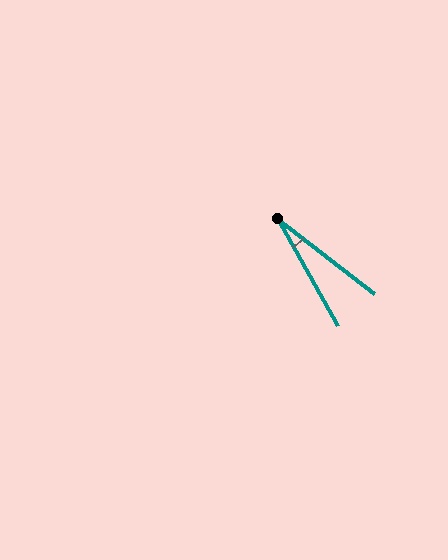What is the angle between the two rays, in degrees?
Approximately 23 degrees.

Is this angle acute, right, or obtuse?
It is acute.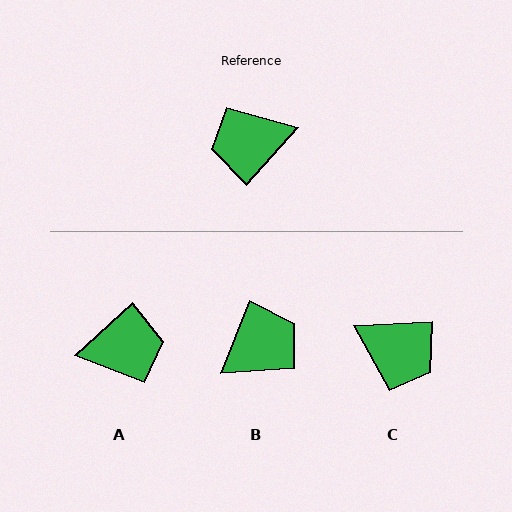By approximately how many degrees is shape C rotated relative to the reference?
Approximately 134 degrees counter-clockwise.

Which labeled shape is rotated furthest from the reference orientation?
A, about 175 degrees away.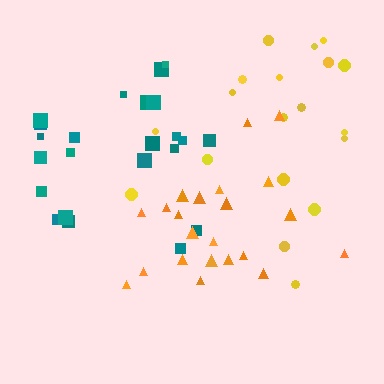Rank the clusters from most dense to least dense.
orange, teal, yellow.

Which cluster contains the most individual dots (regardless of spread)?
Teal (23).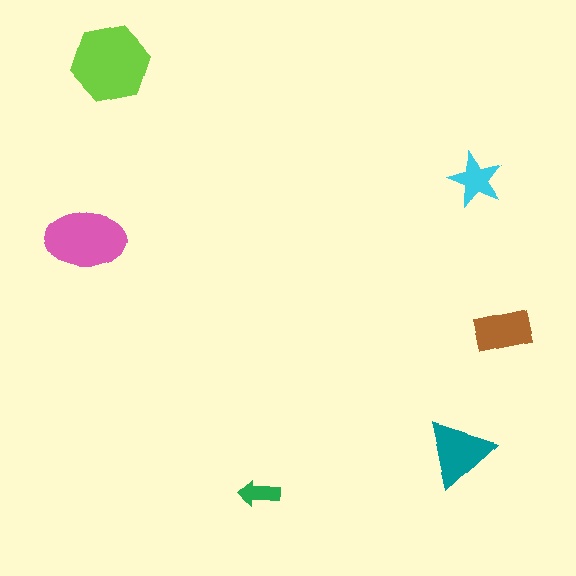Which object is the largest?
The lime hexagon.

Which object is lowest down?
The green arrow is bottommost.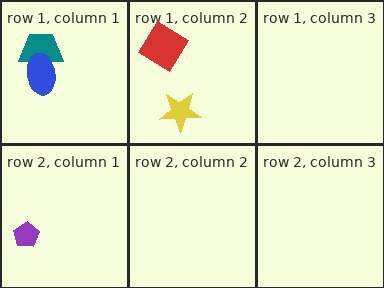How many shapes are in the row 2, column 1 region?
1.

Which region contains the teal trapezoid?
The row 1, column 1 region.